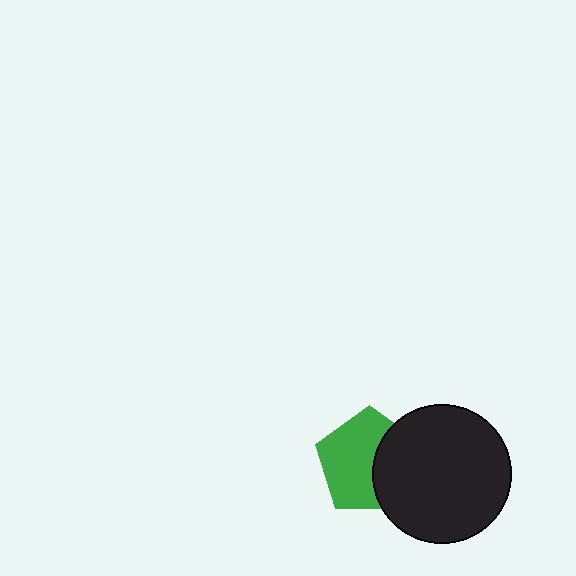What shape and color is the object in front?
The object in front is a black circle.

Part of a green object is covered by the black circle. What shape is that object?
It is a pentagon.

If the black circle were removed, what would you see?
You would see the complete green pentagon.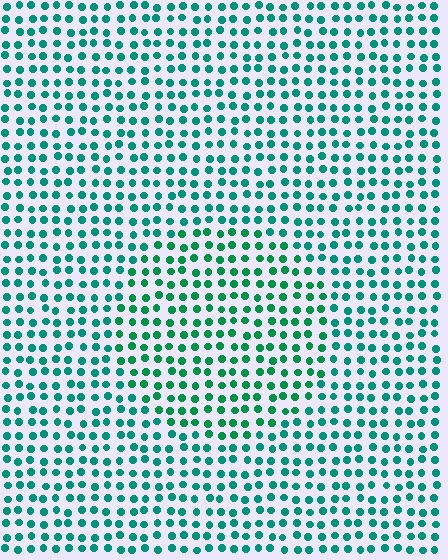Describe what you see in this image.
The image is filled with small teal elements in a uniform arrangement. A circle-shaped region is visible where the elements are tinted to a slightly different hue, forming a subtle color boundary.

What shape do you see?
I see a circle.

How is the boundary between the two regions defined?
The boundary is defined purely by a slight shift in hue (about 23 degrees). Spacing, size, and orientation are identical on both sides.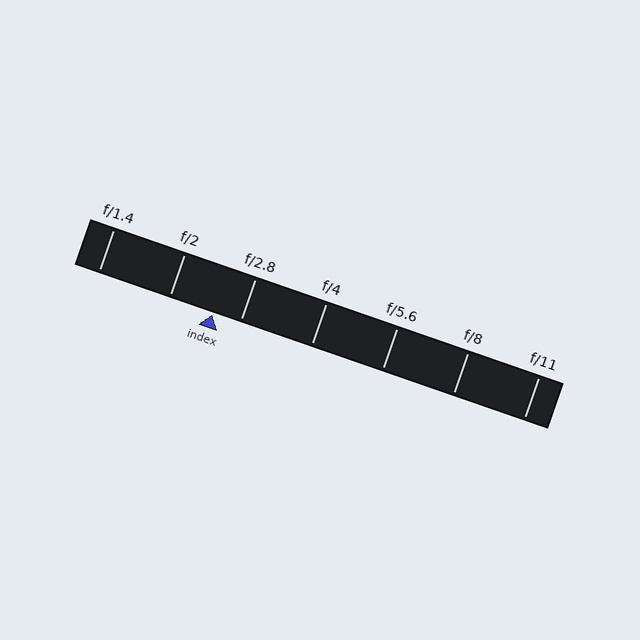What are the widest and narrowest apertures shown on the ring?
The widest aperture shown is f/1.4 and the narrowest is f/11.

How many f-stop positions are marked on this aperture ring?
There are 7 f-stop positions marked.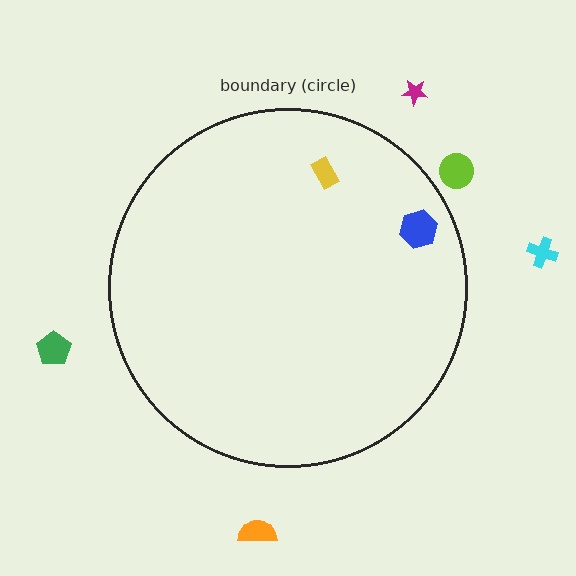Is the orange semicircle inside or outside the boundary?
Outside.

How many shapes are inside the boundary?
2 inside, 5 outside.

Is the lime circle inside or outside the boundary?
Outside.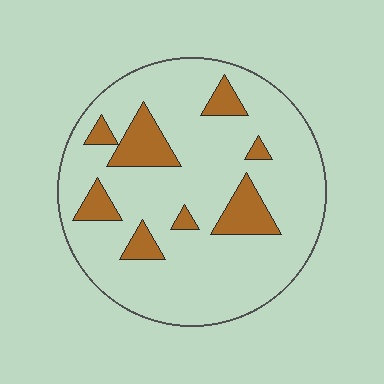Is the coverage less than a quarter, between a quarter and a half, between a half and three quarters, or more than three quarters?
Less than a quarter.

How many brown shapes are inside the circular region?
8.